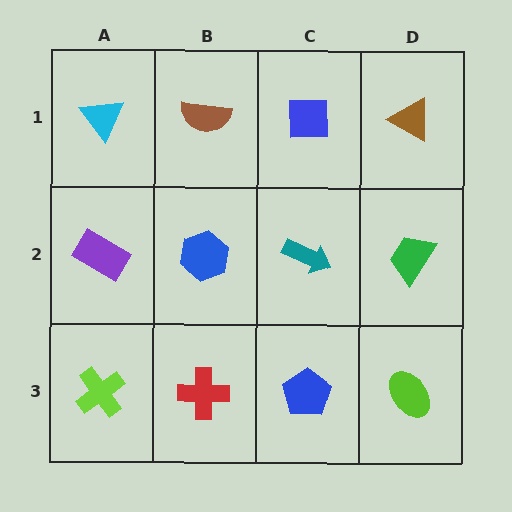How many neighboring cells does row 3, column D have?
2.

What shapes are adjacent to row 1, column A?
A purple rectangle (row 2, column A), a brown semicircle (row 1, column B).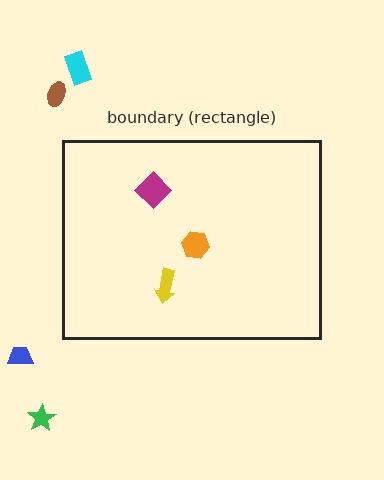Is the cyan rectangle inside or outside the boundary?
Outside.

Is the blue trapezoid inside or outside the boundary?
Outside.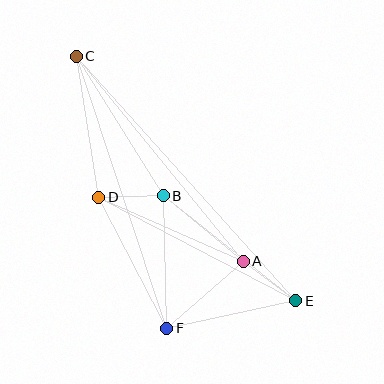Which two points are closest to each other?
Points B and D are closest to each other.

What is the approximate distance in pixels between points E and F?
The distance between E and F is approximately 132 pixels.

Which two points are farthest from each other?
Points C and E are farthest from each other.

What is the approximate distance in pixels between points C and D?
The distance between C and D is approximately 143 pixels.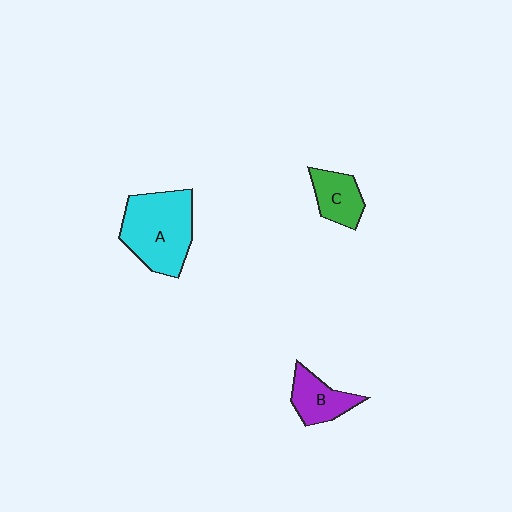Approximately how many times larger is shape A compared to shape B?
Approximately 2.0 times.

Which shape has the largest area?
Shape A (cyan).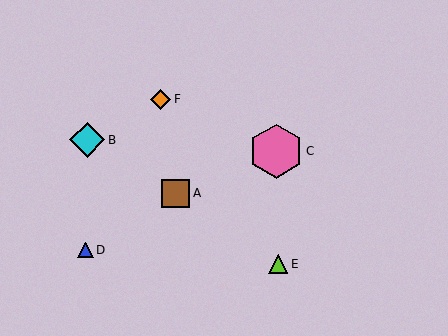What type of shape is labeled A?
Shape A is a brown square.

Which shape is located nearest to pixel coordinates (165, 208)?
The brown square (labeled A) at (176, 193) is nearest to that location.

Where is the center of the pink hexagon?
The center of the pink hexagon is at (276, 151).